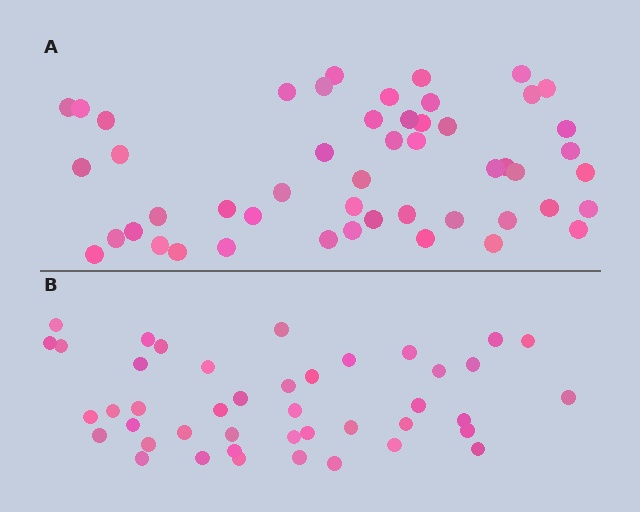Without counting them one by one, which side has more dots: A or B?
Region A (the top region) has more dots.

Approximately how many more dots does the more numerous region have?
Region A has roughly 8 or so more dots than region B.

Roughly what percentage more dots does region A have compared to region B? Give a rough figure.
About 15% more.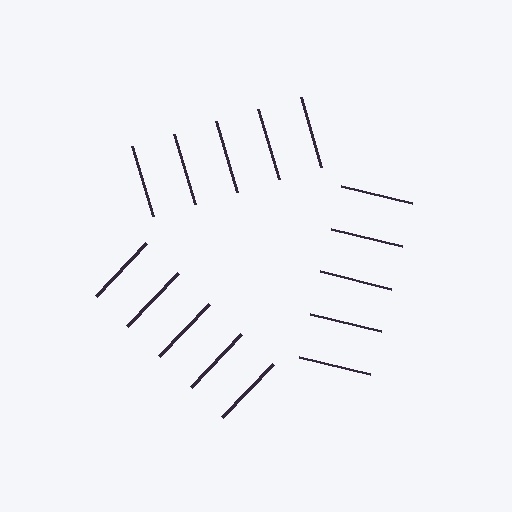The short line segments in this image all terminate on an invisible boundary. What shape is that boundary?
An illusory triangle — the line segments terminate on its edges but no continuous stroke is drawn.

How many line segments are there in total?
15 — 5 along each of the 3 edges.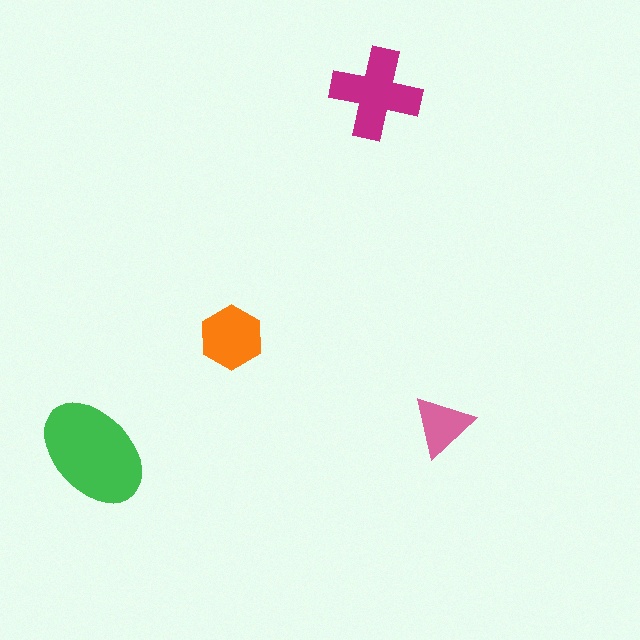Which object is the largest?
The green ellipse.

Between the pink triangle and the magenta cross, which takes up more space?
The magenta cross.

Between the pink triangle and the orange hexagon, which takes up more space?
The orange hexagon.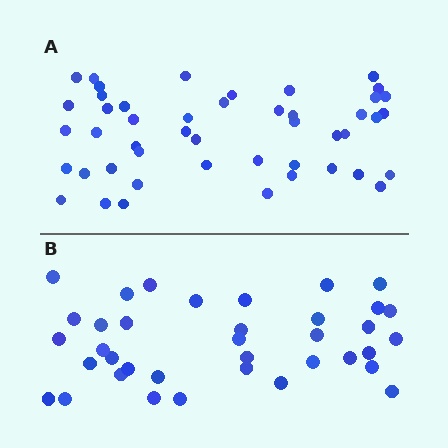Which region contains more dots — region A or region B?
Region A (the top region) has more dots.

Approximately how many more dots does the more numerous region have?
Region A has roughly 10 or so more dots than region B.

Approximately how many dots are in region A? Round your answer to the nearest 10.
About 50 dots. (The exact count is 47, which rounds to 50.)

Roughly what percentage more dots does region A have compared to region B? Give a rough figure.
About 25% more.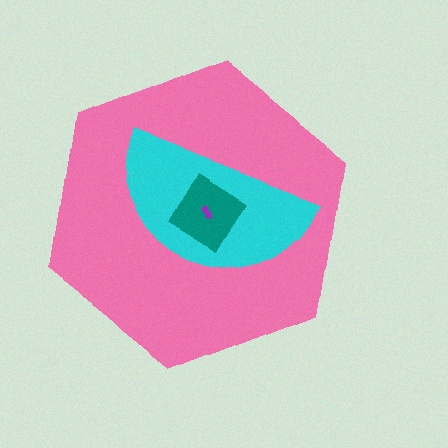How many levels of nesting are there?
4.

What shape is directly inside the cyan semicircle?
The teal diamond.